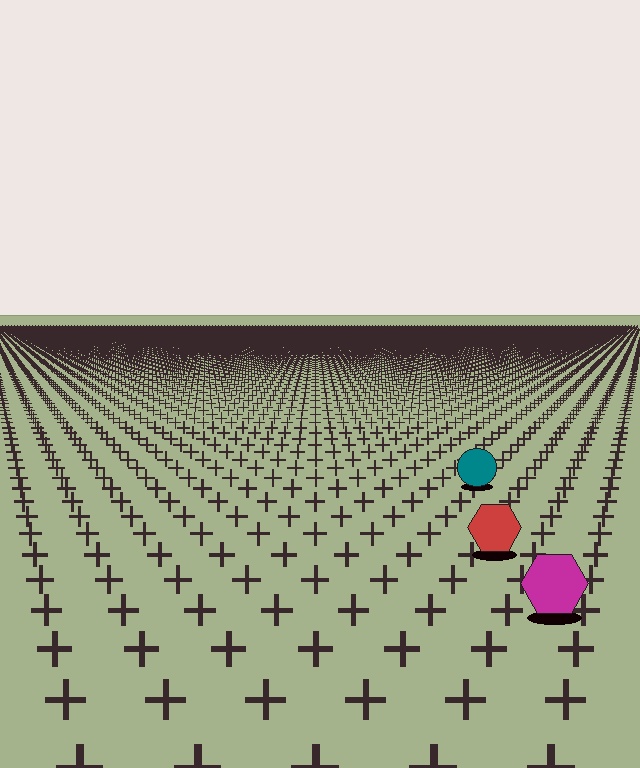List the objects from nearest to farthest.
From nearest to farthest: the magenta hexagon, the red hexagon, the teal circle.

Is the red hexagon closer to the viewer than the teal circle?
Yes. The red hexagon is closer — you can tell from the texture gradient: the ground texture is coarser near it.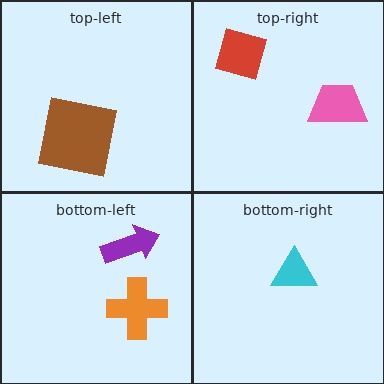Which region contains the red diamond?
The top-right region.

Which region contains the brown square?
The top-left region.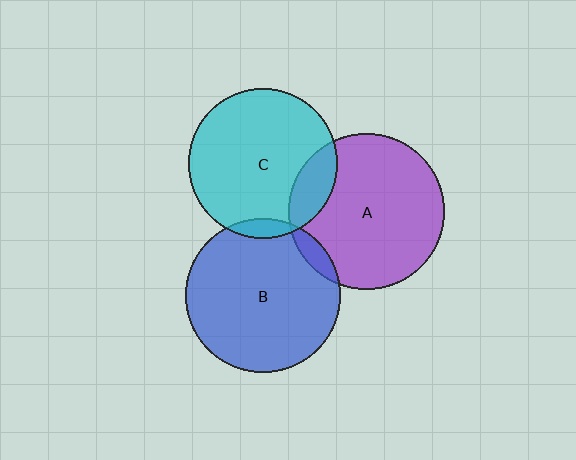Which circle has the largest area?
Circle A (purple).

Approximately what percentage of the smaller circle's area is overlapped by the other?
Approximately 5%.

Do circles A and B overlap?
Yes.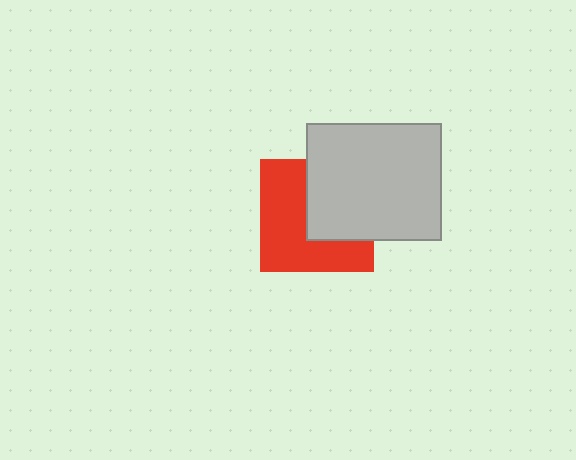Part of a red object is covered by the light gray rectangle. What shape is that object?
It is a square.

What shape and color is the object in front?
The object in front is a light gray rectangle.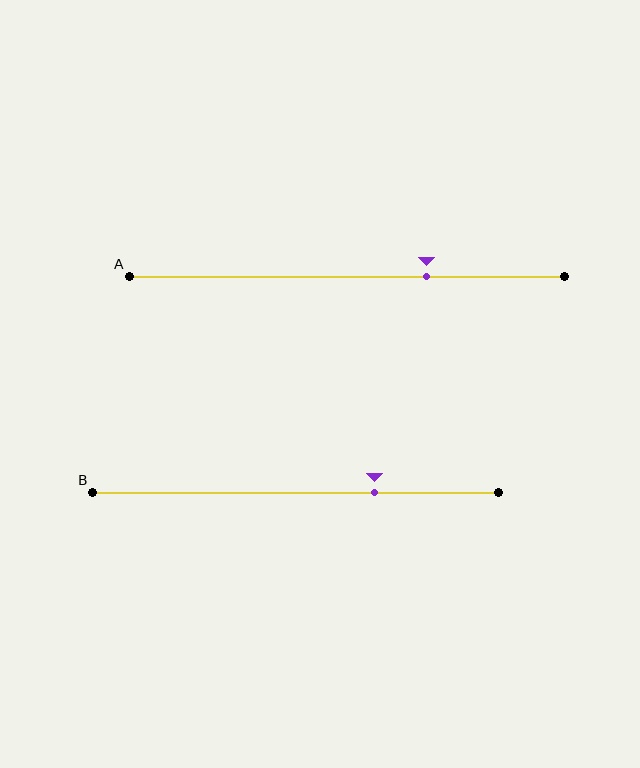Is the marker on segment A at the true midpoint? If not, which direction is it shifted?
No, the marker on segment A is shifted to the right by about 18% of the segment length.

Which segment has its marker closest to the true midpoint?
Segment A has its marker closest to the true midpoint.